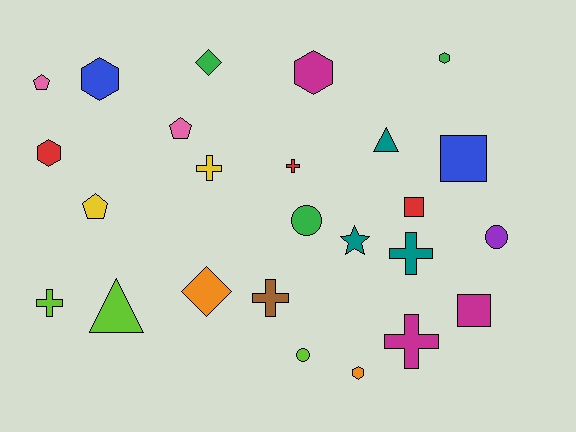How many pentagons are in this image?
There are 3 pentagons.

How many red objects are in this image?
There are 3 red objects.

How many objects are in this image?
There are 25 objects.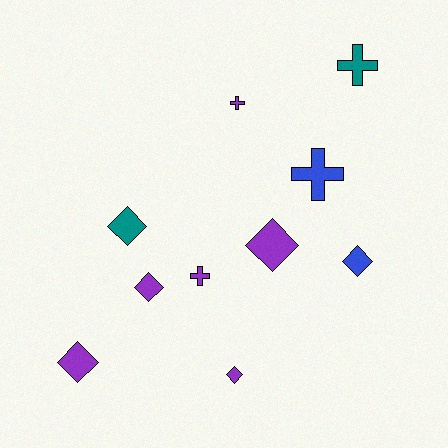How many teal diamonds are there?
There is 1 teal diamond.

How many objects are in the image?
There are 10 objects.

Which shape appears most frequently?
Diamond, with 6 objects.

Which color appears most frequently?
Purple, with 6 objects.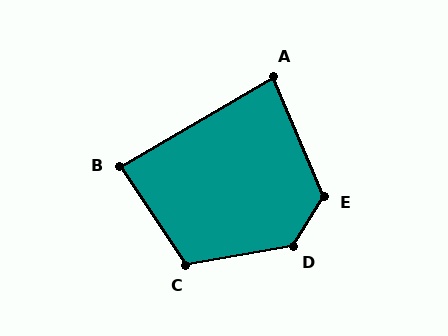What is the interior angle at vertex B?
Approximately 87 degrees (approximately right).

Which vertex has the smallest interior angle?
A, at approximately 83 degrees.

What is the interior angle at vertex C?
Approximately 114 degrees (obtuse).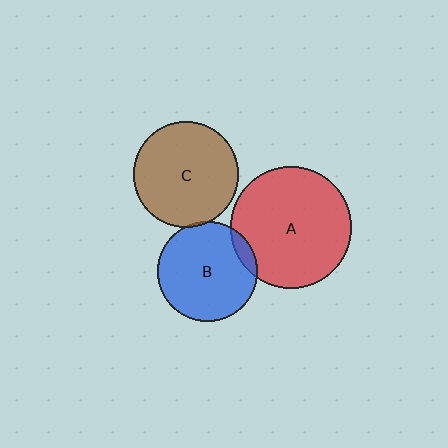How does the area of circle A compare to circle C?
Approximately 1.3 times.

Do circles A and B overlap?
Yes.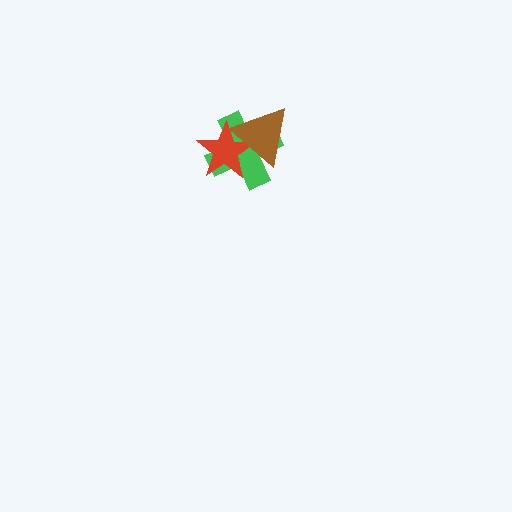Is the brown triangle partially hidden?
No, no other shape covers it.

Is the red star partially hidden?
Yes, it is partially covered by another shape.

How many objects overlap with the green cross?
2 objects overlap with the green cross.